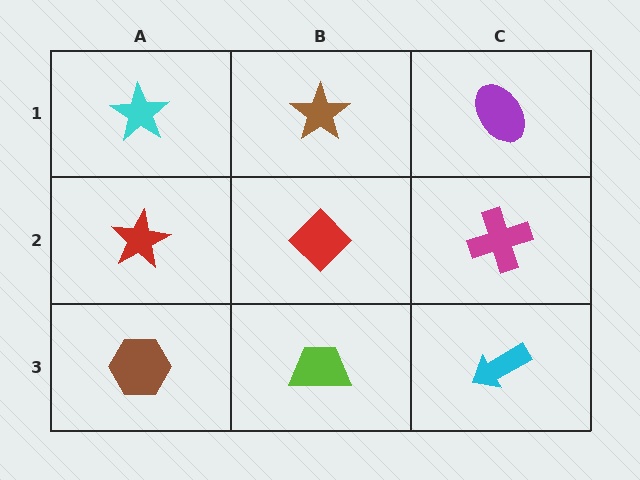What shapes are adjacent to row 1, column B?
A red diamond (row 2, column B), a cyan star (row 1, column A), a purple ellipse (row 1, column C).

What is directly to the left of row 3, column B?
A brown hexagon.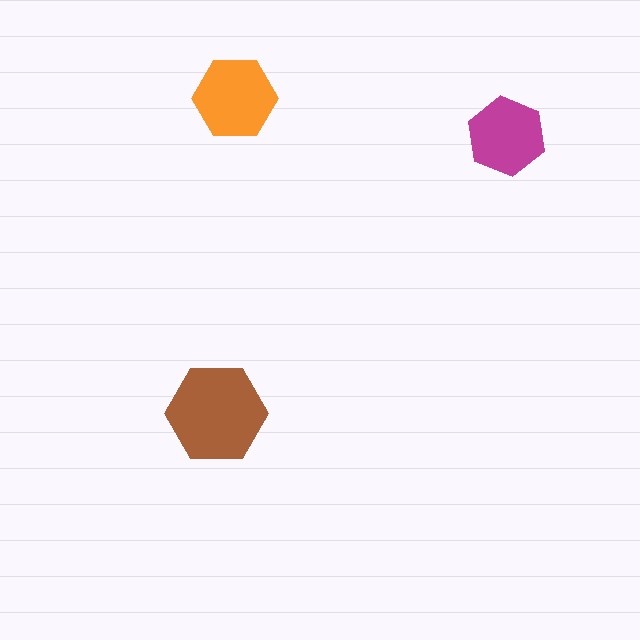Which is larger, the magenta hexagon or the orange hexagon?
The orange one.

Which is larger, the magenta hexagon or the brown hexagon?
The brown one.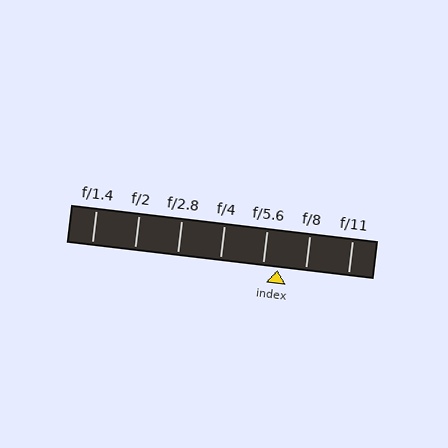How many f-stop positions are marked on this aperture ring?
There are 7 f-stop positions marked.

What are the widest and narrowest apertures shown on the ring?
The widest aperture shown is f/1.4 and the narrowest is f/11.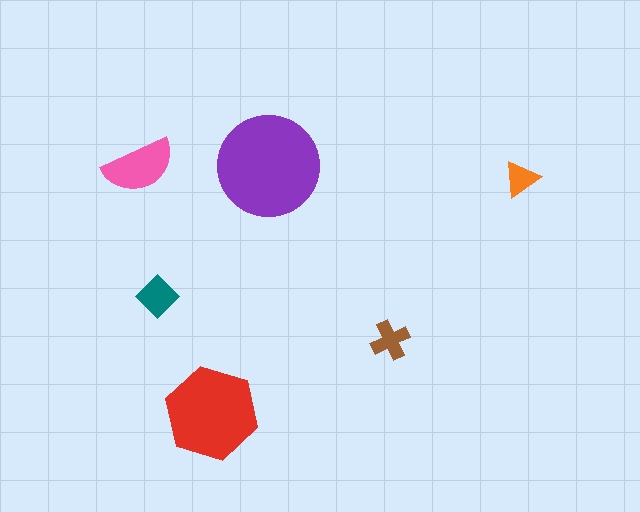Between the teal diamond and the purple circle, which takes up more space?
The purple circle.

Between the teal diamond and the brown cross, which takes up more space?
The teal diamond.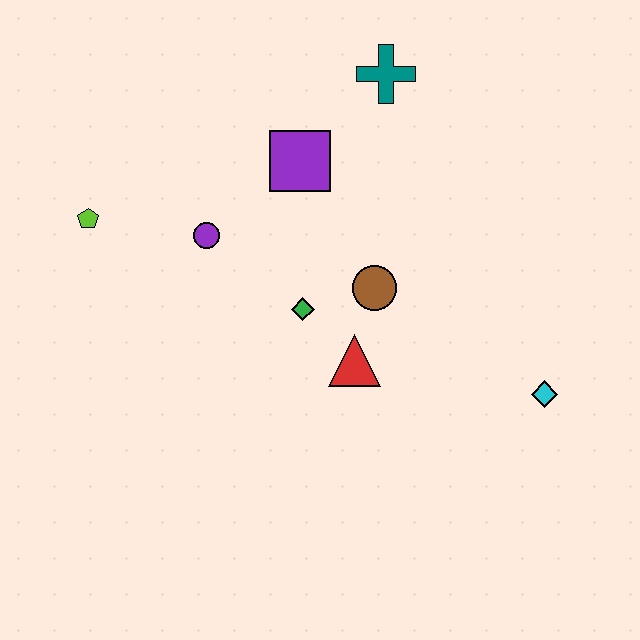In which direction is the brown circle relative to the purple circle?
The brown circle is to the right of the purple circle.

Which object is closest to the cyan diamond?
The red triangle is closest to the cyan diamond.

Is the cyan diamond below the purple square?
Yes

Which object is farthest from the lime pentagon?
The cyan diamond is farthest from the lime pentagon.